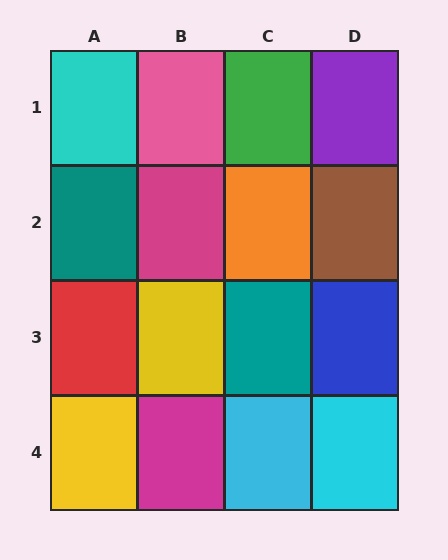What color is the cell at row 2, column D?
Brown.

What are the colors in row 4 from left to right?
Yellow, magenta, cyan, cyan.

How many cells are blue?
1 cell is blue.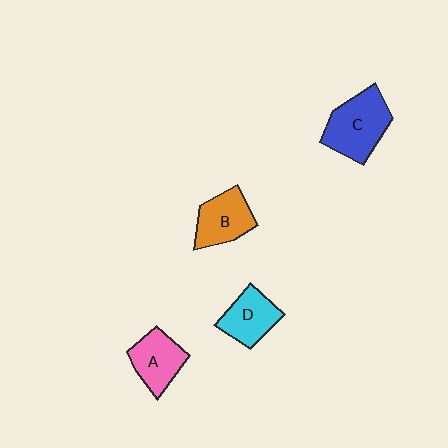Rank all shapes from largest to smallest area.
From largest to smallest: C (blue), B (orange), A (pink), D (cyan).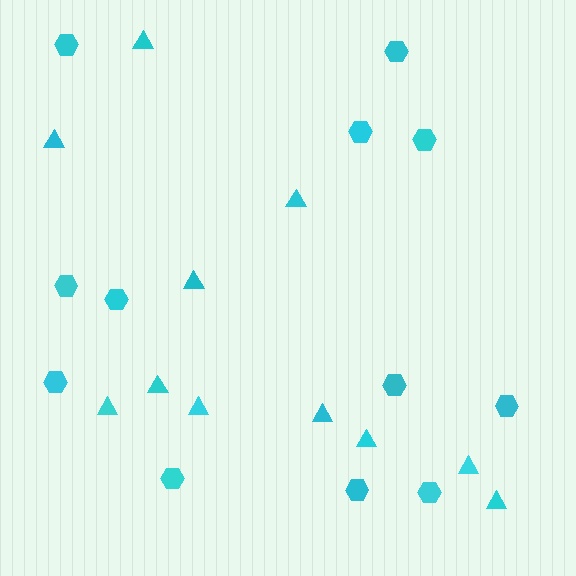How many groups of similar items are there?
There are 2 groups: one group of hexagons (12) and one group of triangles (11).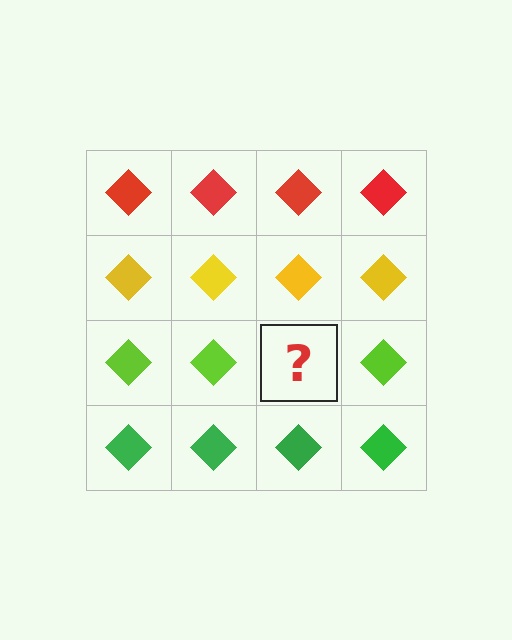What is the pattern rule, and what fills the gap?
The rule is that each row has a consistent color. The gap should be filled with a lime diamond.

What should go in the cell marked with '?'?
The missing cell should contain a lime diamond.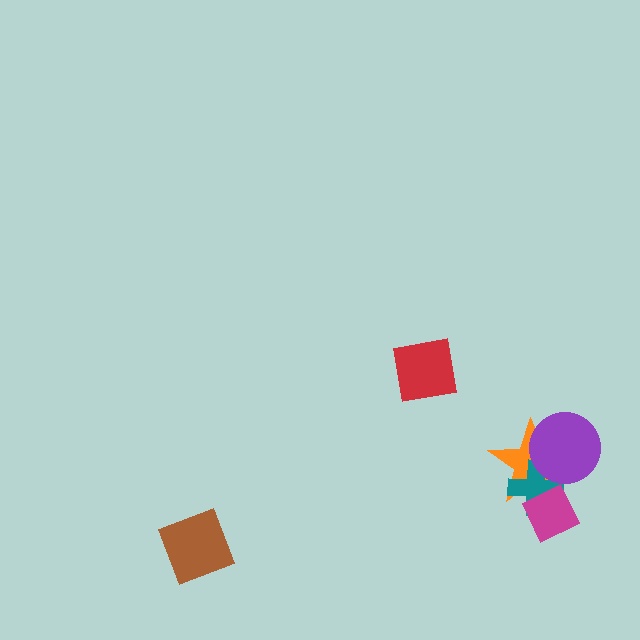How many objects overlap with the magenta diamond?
2 objects overlap with the magenta diamond.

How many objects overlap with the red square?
0 objects overlap with the red square.